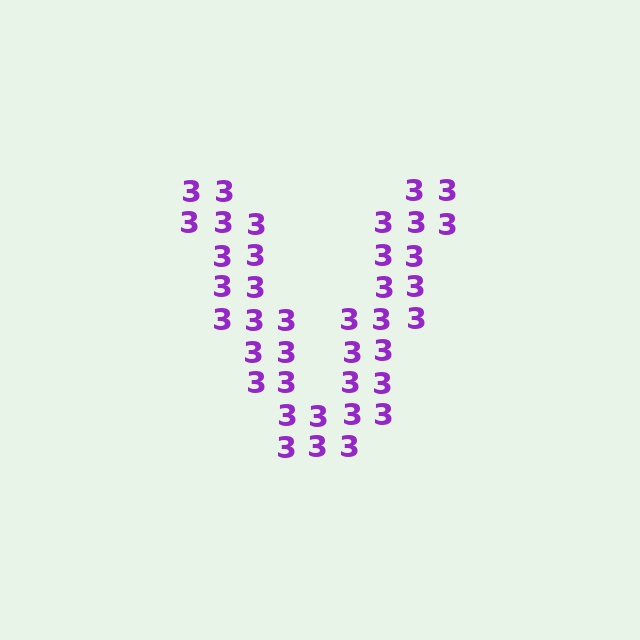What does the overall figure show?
The overall figure shows the letter V.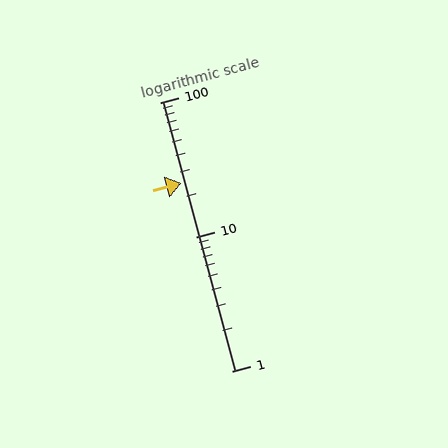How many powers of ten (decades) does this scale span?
The scale spans 2 decades, from 1 to 100.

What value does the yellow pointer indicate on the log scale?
The pointer indicates approximately 25.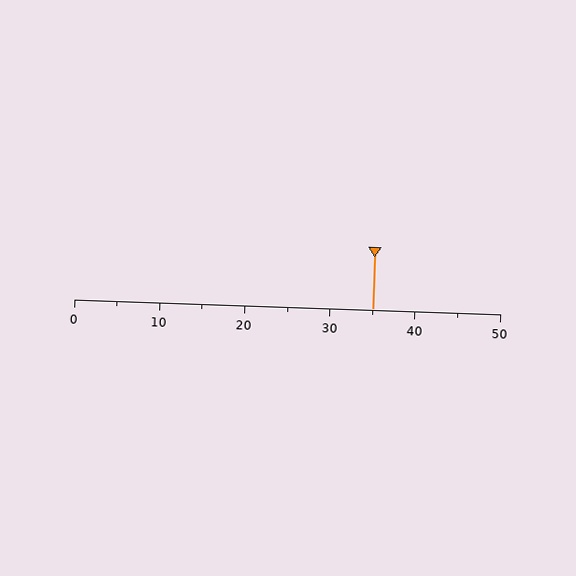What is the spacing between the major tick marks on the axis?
The major ticks are spaced 10 apart.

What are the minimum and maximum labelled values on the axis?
The axis runs from 0 to 50.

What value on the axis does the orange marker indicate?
The marker indicates approximately 35.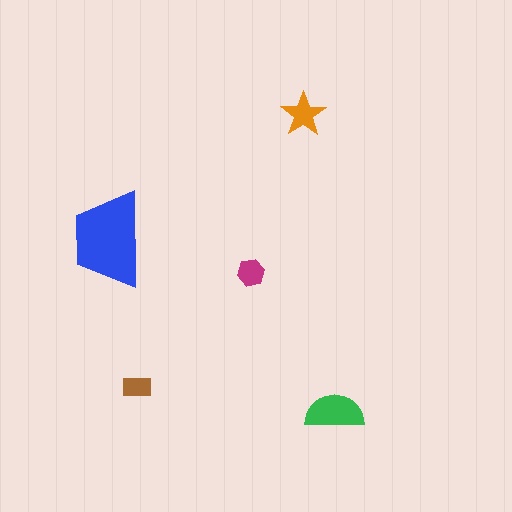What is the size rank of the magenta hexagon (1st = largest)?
4th.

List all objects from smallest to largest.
The brown rectangle, the magenta hexagon, the orange star, the green semicircle, the blue trapezoid.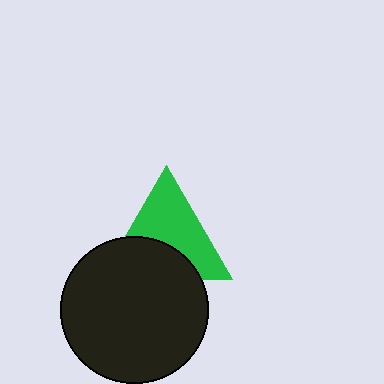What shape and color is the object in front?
The object in front is a black circle.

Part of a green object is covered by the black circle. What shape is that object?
It is a triangle.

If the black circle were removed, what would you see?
You would see the complete green triangle.